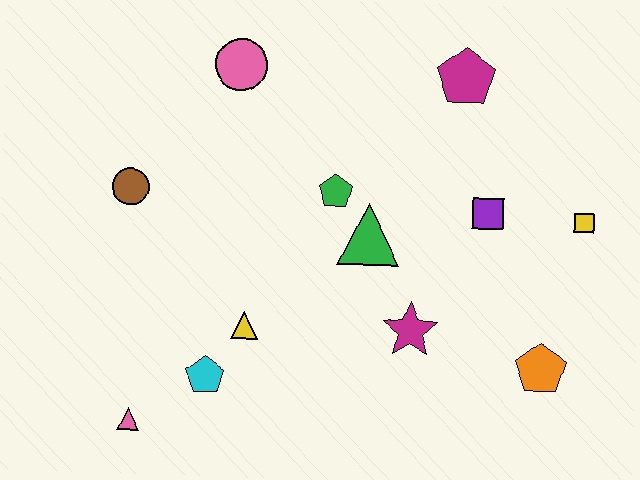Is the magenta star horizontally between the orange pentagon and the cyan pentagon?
Yes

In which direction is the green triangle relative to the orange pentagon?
The green triangle is to the left of the orange pentagon.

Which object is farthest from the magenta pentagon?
The pink triangle is farthest from the magenta pentagon.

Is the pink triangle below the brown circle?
Yes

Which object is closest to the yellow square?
The purple square is closest to the yellow square.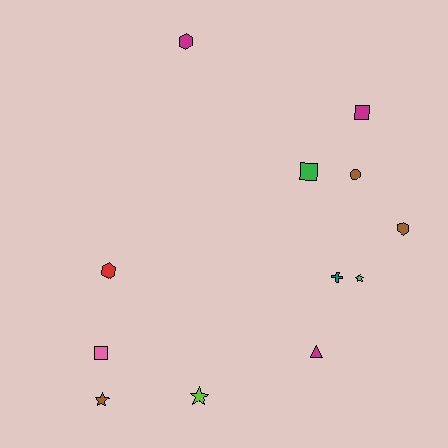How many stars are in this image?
There are 3 stars.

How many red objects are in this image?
There is 1 red object.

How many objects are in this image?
There are 12 objects.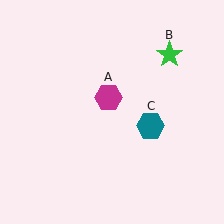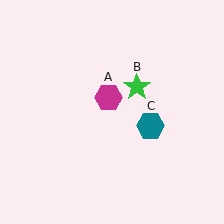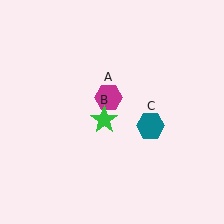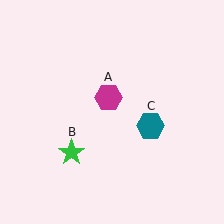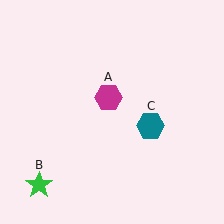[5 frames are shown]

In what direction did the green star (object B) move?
The green star (object B) moved down and to the left.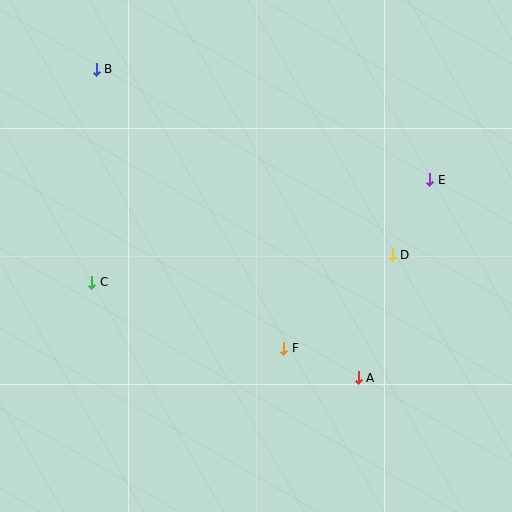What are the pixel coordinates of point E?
Point E is at (430, 180).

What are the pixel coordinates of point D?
Point D is at (392, 255).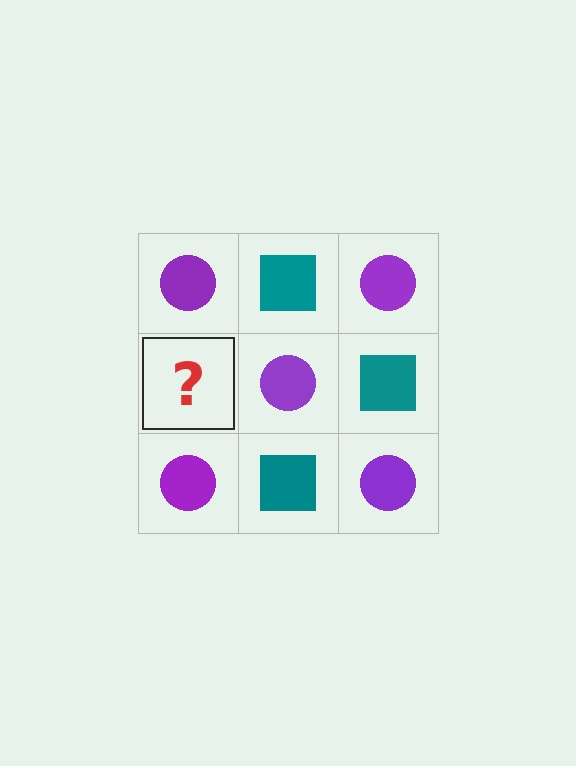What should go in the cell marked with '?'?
The missing cell should contain a teal square.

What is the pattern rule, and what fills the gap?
The rule is that it alternates purple circle and teal square in a checkerboard pattern. The gap should be filled with a teal square.